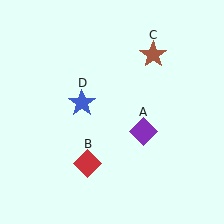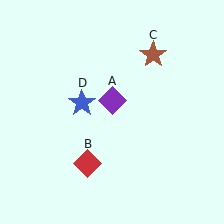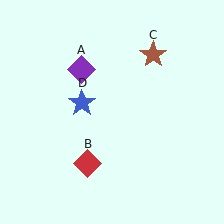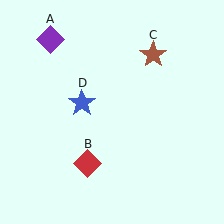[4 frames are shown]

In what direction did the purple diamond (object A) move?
The purple diamond (object A) moved up and to the left.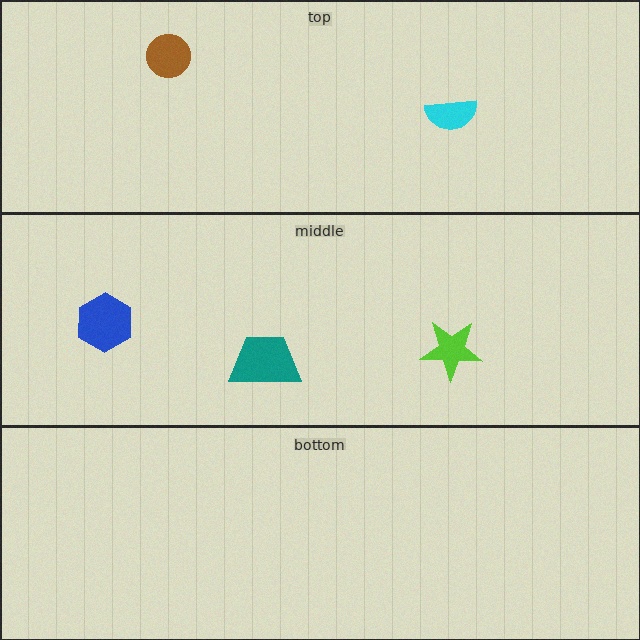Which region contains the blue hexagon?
The middle region.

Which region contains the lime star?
The middle region.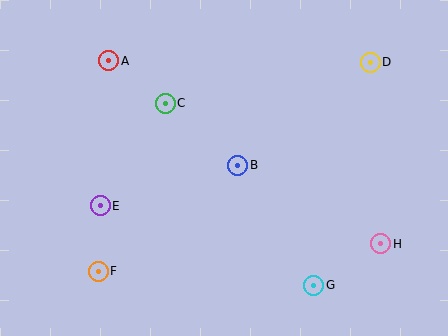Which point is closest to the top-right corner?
Point D is closest to the top-right corner.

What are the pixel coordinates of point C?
Point C is at (165, 103).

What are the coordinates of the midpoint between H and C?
The midpoint between H and C is at (273, 173).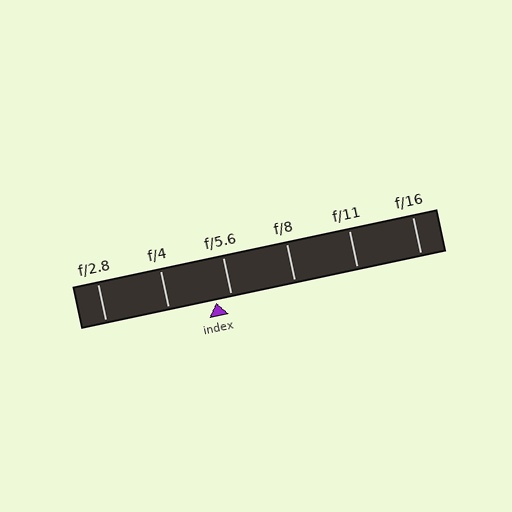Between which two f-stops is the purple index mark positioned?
The index mark is between f/4 and f/5.6.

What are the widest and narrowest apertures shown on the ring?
The widest aperture shown is f/2.8 and the narrowest is f/16.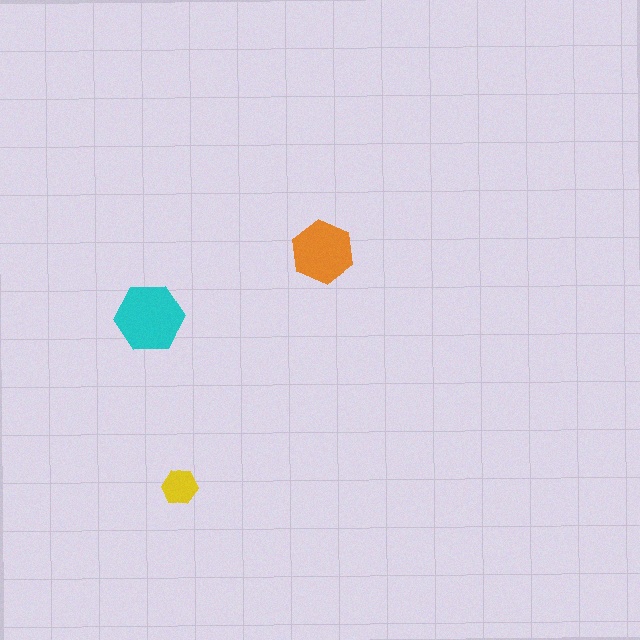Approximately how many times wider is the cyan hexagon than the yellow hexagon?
About 2 times wider.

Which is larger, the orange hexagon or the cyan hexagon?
The cyan one.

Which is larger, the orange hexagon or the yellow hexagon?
The orange one.